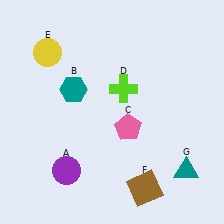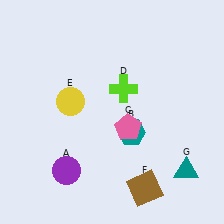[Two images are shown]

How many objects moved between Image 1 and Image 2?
2 objects moved between the two images.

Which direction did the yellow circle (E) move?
The yellow circle (E) moved down.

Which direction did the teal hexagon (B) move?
The teal hexagon (B) moved right.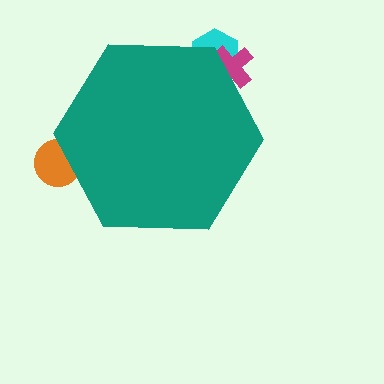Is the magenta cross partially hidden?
Yes, the magenta cross is partially hidden behind the teal hexagon.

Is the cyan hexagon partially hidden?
Yes, the cyan hexagon is partially hidden behind the teal hexagon.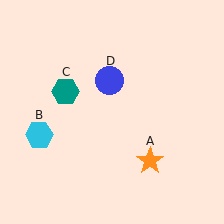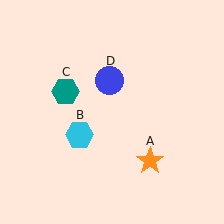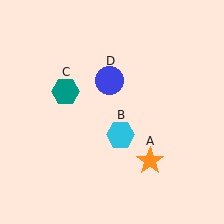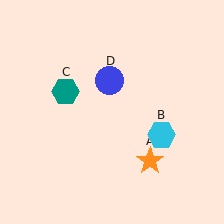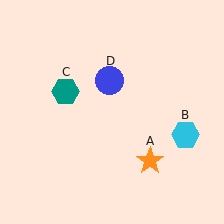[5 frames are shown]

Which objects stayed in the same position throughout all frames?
Orange star (object A) and teal hexagon (object C) and blue circle (object D) remained stationary.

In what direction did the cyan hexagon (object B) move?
The cyan hexagon (object B) moved right.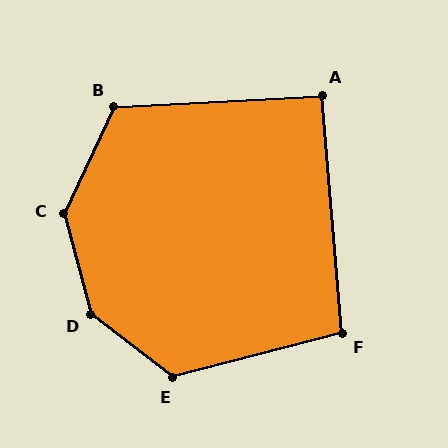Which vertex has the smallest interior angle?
A, at approximately 92 degrees.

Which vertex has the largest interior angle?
D, at approximately 142 degrees.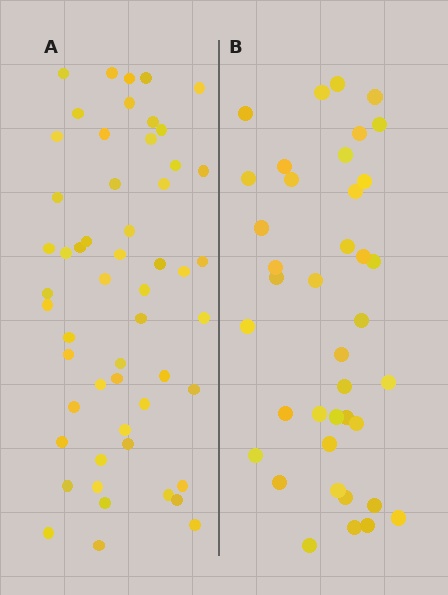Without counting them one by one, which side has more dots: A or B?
Region A (the left region) has more dots.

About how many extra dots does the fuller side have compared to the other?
Region A has approximately 15 more dots than region B.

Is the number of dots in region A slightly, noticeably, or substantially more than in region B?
Region A has noticeably more, but not dramatically so. The ratio is roughly 1.4 to 1.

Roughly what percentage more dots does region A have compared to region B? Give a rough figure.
About 40% more.